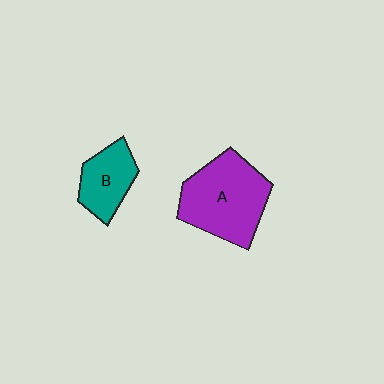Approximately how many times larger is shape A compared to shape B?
Approximately 1.9 times.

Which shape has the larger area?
Shape A (purple).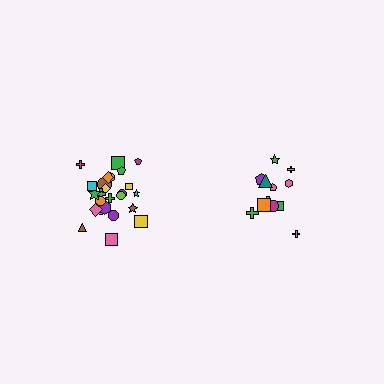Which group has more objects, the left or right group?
The left group.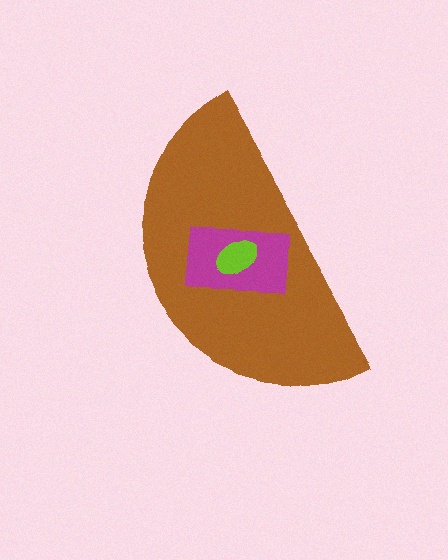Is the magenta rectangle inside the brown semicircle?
Yes.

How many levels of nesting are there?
3.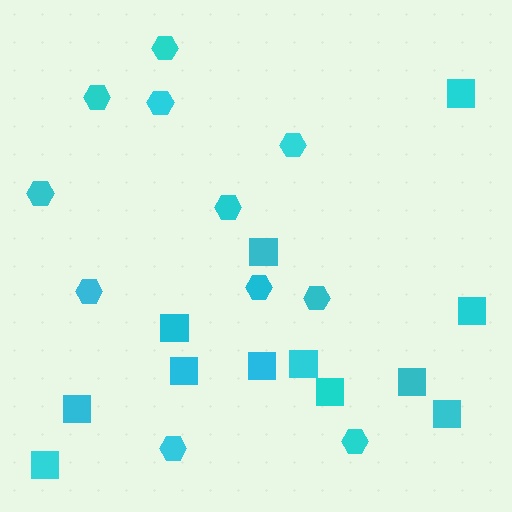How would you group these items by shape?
There are 2 groups: one group of squares (12) and one group of hexagons (11).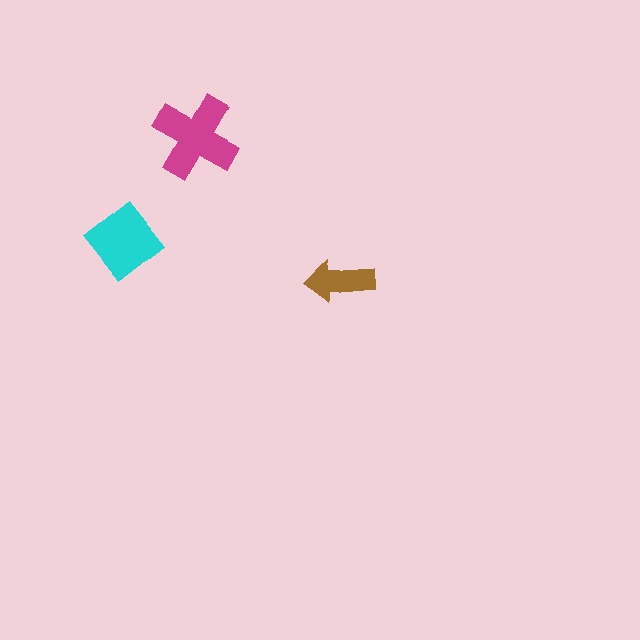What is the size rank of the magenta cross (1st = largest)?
1st.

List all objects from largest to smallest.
The magenta cross, the cyan diamond, the brown arrow.